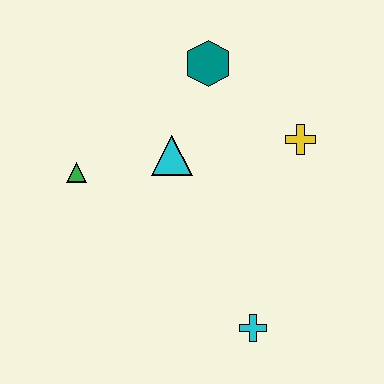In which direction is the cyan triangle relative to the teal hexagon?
The cyan triangle is below the teal hexagon.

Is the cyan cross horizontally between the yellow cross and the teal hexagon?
Yes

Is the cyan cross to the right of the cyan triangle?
Yes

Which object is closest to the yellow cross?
The teal hexagon is closest to the yellow cross.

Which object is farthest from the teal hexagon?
The cyan cross is farthest from the teal hexagon.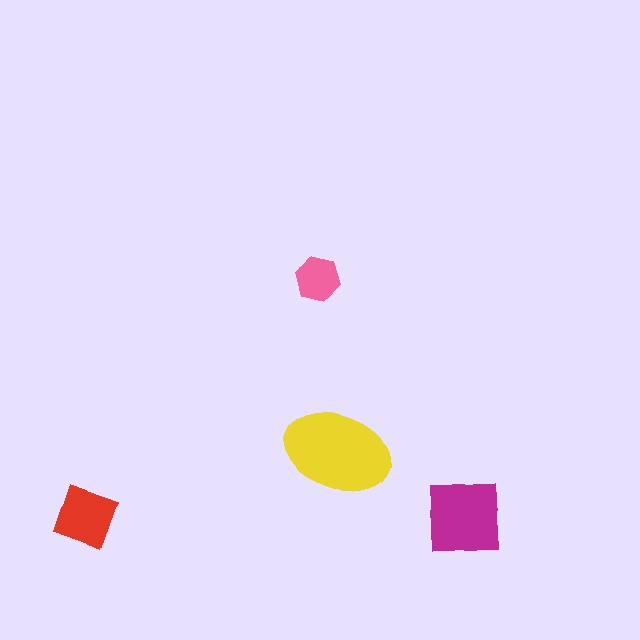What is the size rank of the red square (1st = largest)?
3rd.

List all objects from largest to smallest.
The yellow ellipse, the magenta square, the red square, the pink hexagon.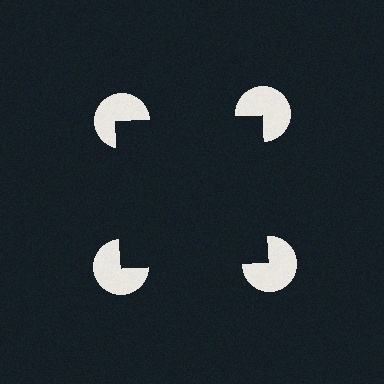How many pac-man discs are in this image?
There are 4 — one at each vertex of the illusory square.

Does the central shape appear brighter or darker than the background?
It typically appears slightly darker than the background, even though no actual brightness change is drawn.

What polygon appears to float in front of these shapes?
An illusory square — its edges are inferred from the aligned wedge cuts in the pac-man discs, not physically drawn.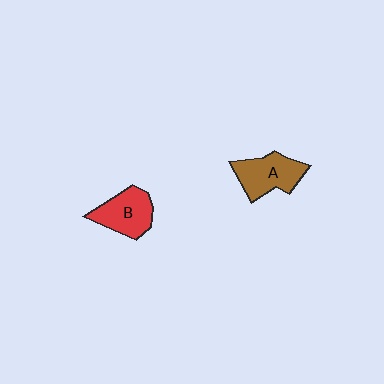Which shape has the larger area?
Shape A (brown).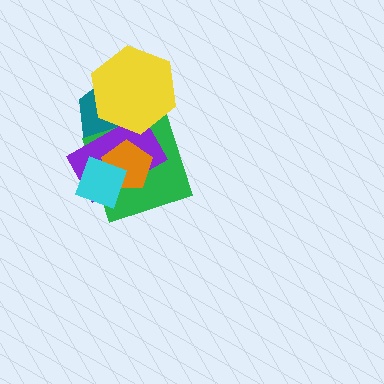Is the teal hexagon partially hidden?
Yes, it is partially covered by another shape.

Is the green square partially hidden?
Yes, it is partially covered by another shape.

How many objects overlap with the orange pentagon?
4 objects overlap with the orange pentagon.